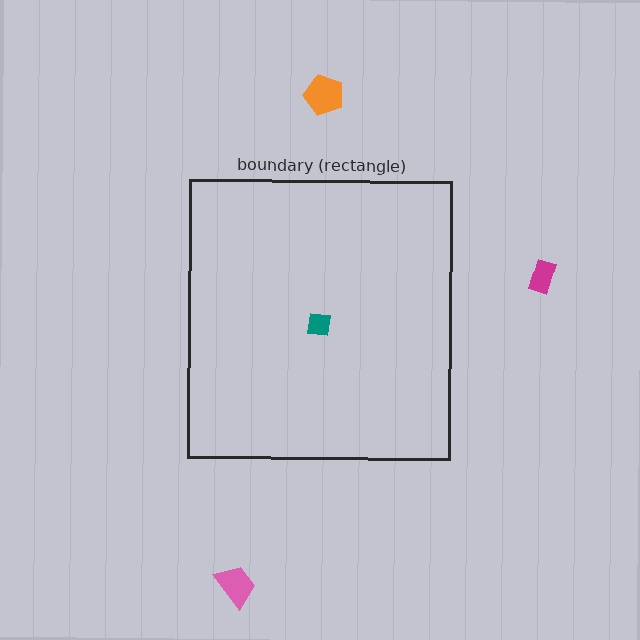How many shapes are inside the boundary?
1 inside, 3 outside.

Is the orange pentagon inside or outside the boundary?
Outside.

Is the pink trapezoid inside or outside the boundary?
Outside.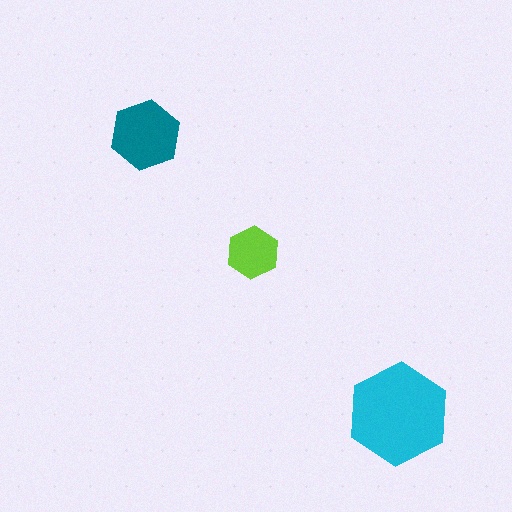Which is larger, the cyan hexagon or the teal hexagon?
The cyan one.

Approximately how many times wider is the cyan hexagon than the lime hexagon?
About 2 times wider.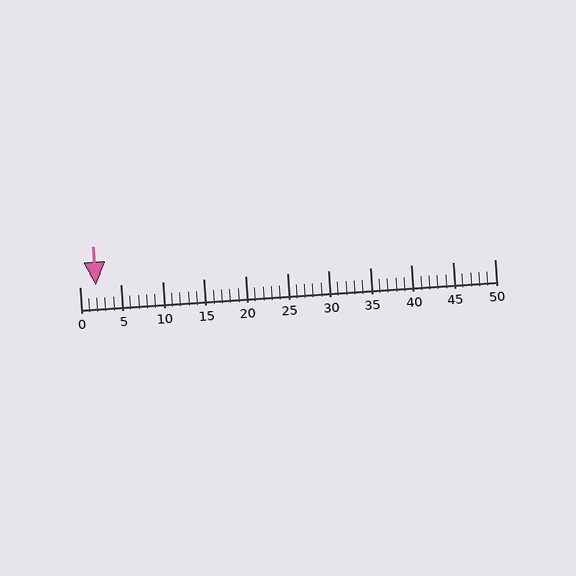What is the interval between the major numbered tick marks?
The major tick marks are spaced 5 units apart.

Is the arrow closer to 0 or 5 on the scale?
The arrow is closer to 0.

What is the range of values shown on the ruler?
The ruler shows values from 0 to 50.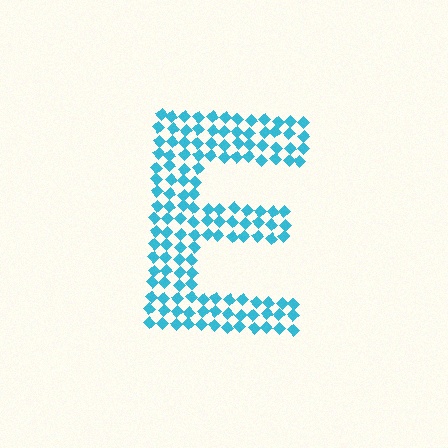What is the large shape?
The large shape is the letter E.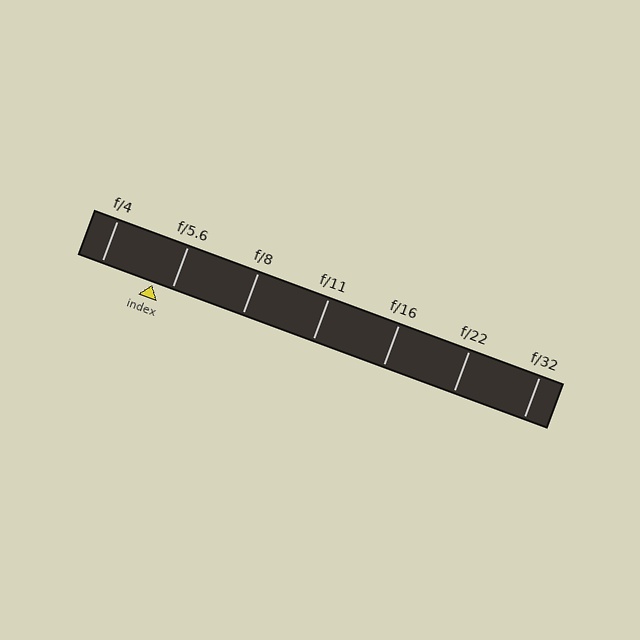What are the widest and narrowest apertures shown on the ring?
The widest aperture shown is f/4 and the narrowest is f/32.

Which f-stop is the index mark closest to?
The index mark is closest to f/5.6.